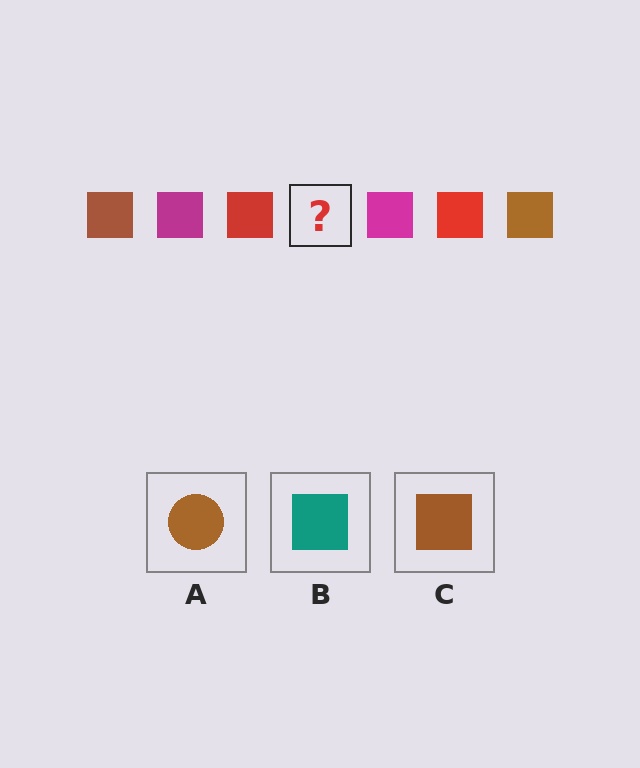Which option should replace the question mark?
Option C.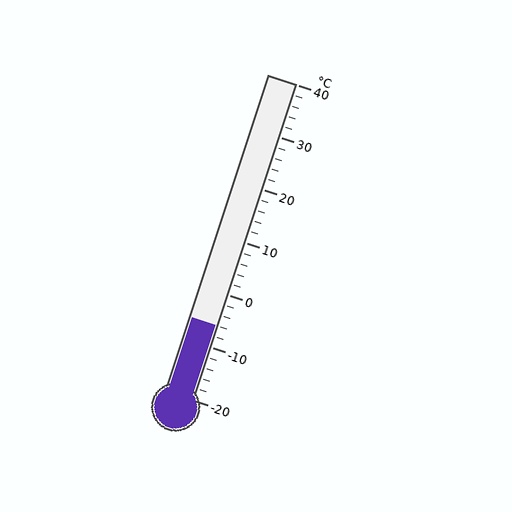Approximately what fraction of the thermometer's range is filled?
The thermometer is filled to approximately 25% of its range.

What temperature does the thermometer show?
The thermometer shows approximately -6°C.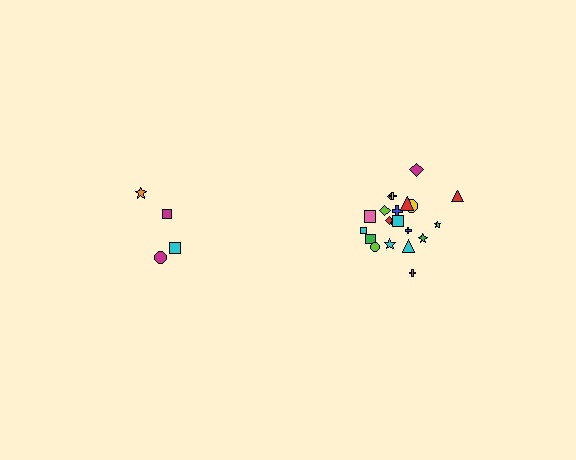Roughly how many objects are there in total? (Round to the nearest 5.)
Roughly 25 objects in total.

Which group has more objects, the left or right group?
The right group.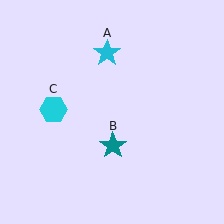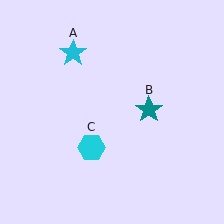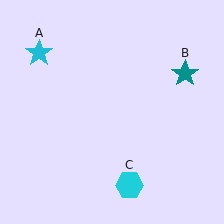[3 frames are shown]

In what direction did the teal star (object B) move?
The teal star (object B) moved up and to the right.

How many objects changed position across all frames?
3 objects changed position: cyan star (object A), teal star (object B), cyan hexagon (object C).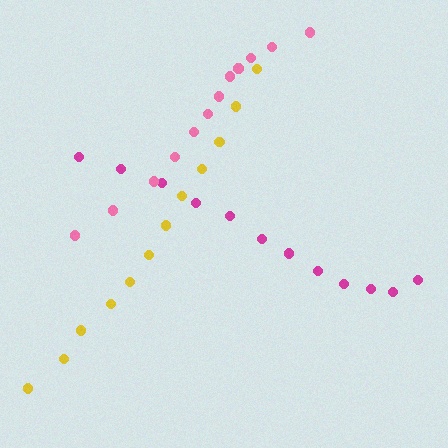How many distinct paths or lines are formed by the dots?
There are 3 distinct paths.